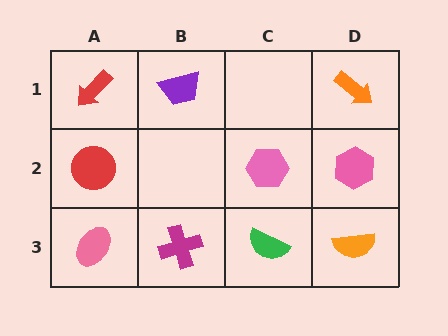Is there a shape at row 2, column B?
No, that cell is empty.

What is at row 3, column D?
An orange semicircle.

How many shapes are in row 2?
3 shapes.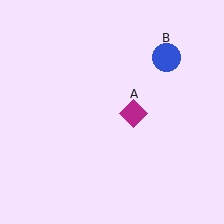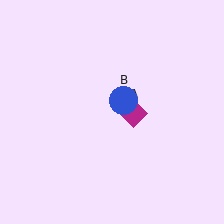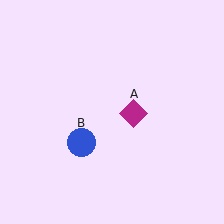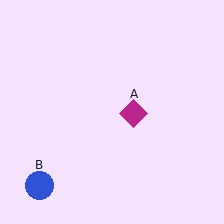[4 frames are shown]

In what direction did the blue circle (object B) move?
The blue circle (object B) moved down and to the left.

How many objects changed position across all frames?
1 object changed position: blue circle (object B).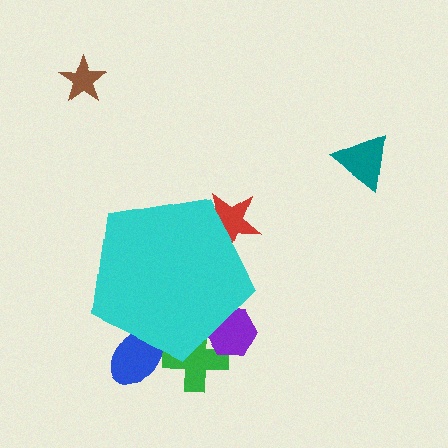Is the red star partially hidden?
Yes, the red star is partially hidden behind the cyan pentagon.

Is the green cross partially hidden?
Yes, the green cross is partially hidden behind the cyan pentagon.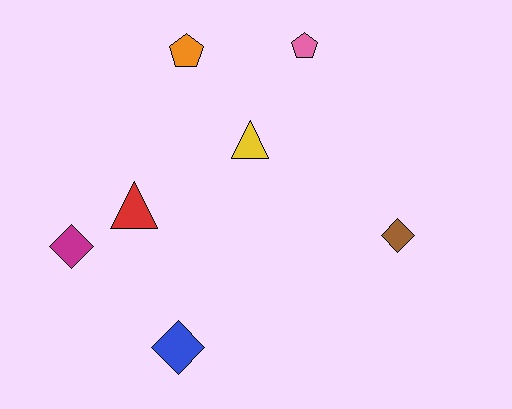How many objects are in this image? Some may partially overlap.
There are 7 objects.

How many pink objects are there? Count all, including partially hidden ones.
There is 1 pink object.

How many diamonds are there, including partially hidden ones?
There are 3 diamonds.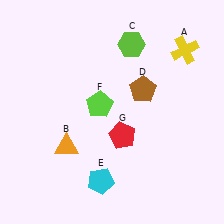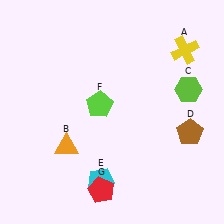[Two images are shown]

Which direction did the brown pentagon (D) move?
The brown pentagon (D) moved right.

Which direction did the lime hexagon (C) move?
The lime hexagon (C) moved right.